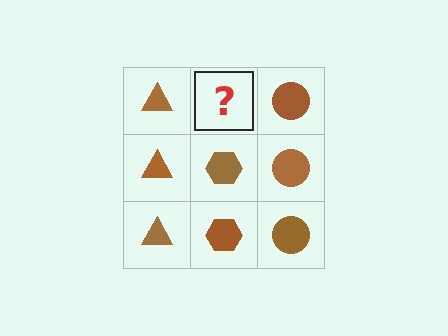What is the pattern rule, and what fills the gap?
The rule is that each column has a consistent shape. The gap should be filled with a brown hexagon.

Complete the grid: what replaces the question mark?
The question mark should be replaced with a brown hexagon.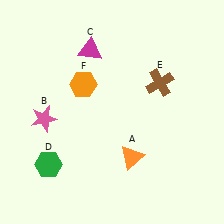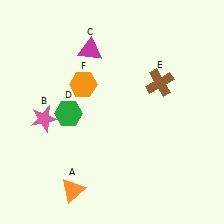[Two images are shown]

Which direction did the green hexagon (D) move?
The green hexagon (D) moved up.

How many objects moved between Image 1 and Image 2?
2 objects moved between the two images.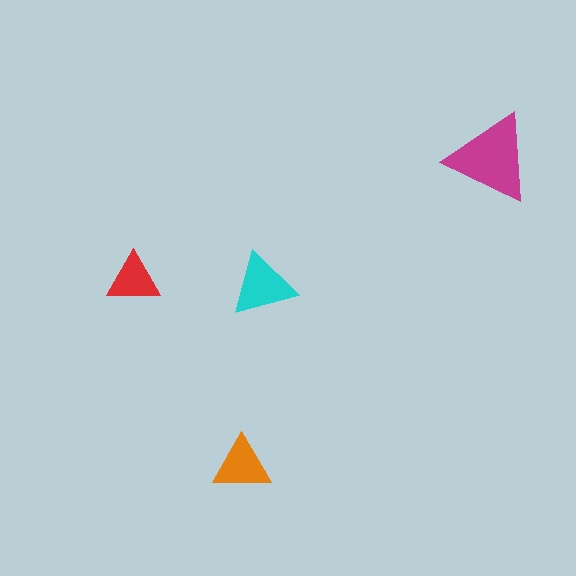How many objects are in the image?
There are 4 objects in the image.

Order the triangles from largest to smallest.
the magenta one, the cyan one, the orange one, the red one.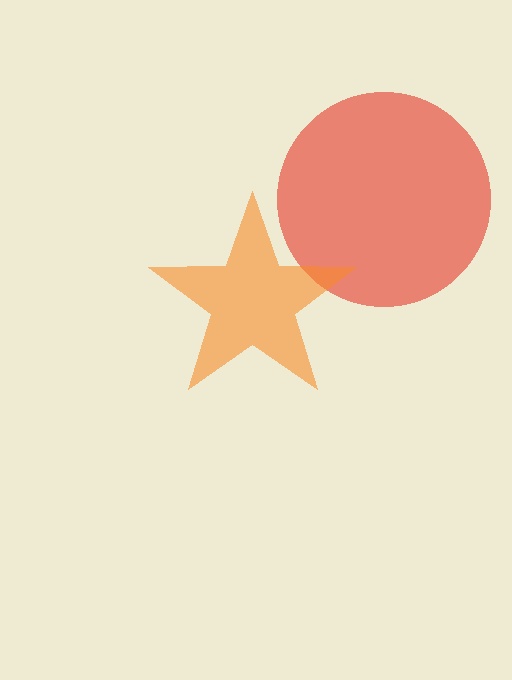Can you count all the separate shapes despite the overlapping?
Yes, there are 2 separate shapes.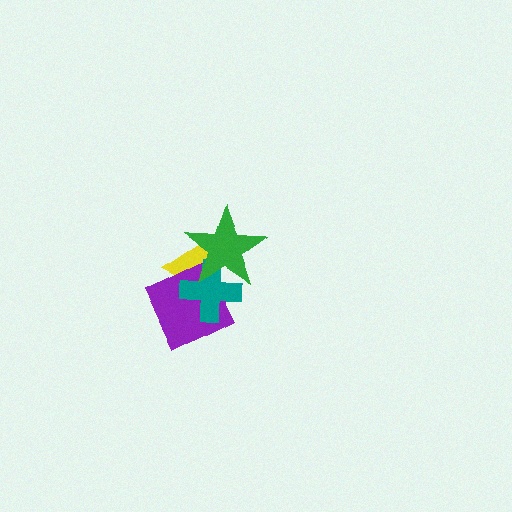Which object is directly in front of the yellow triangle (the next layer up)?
The purple square is directly in front of the yellow triangle.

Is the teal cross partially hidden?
Yes, it is partially covered by another shape.